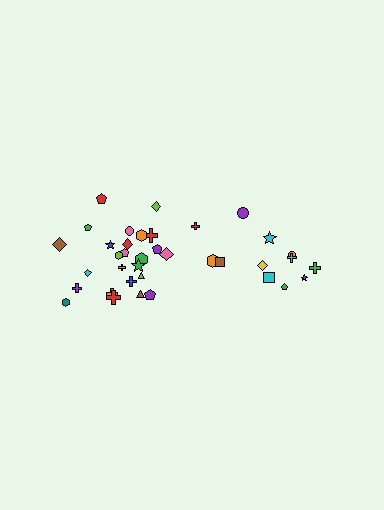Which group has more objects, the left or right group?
The left group.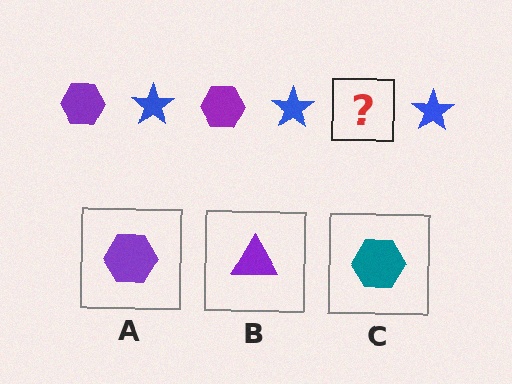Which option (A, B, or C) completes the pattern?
A.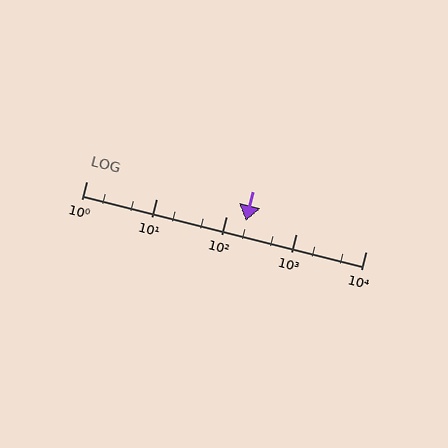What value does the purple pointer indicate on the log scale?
The pointer indicates approximately 190.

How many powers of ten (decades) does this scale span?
The scale spans 4 decades, from 1 to 10000.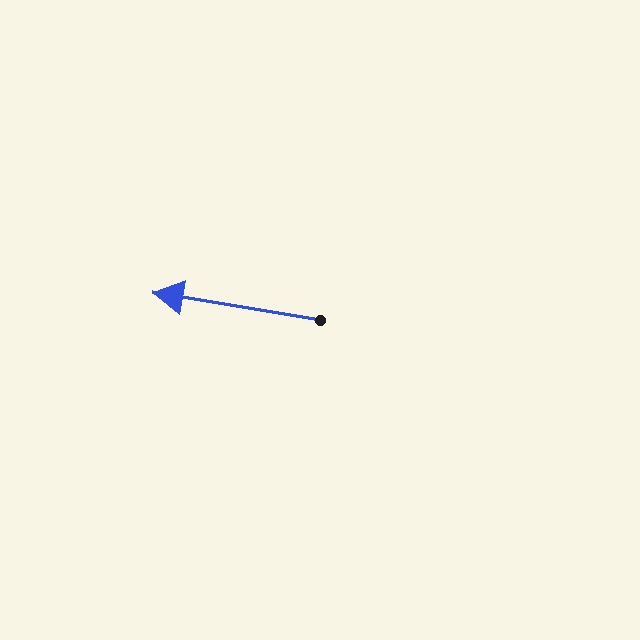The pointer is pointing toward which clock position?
Roughly 9 o'clock.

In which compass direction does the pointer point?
West.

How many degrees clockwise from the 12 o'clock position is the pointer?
Approximately 279 degrees.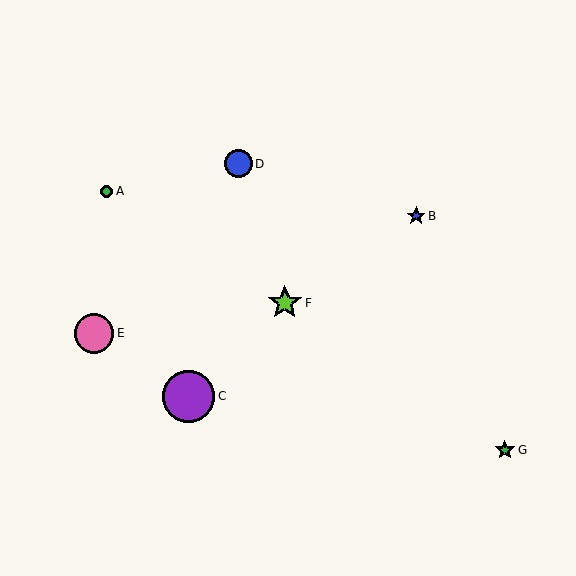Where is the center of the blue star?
The center of the blue star is at (416, 216).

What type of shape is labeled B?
Shape B is a blue star.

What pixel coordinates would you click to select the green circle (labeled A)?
Click at (106, 191) to select the green circle A.